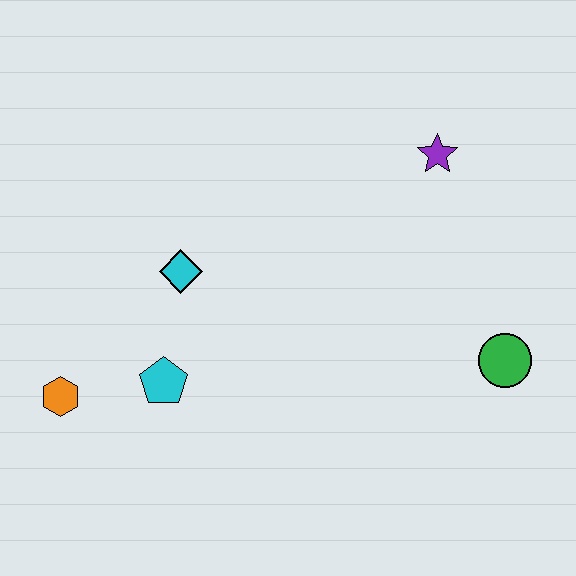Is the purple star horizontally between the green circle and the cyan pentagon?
Yes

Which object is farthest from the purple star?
The orange hexagon is farthest from the purple star.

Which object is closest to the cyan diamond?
The cyan pentagon is closest to the cyan diamond.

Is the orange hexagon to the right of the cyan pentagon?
No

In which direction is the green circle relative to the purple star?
The green circle is below the purple star.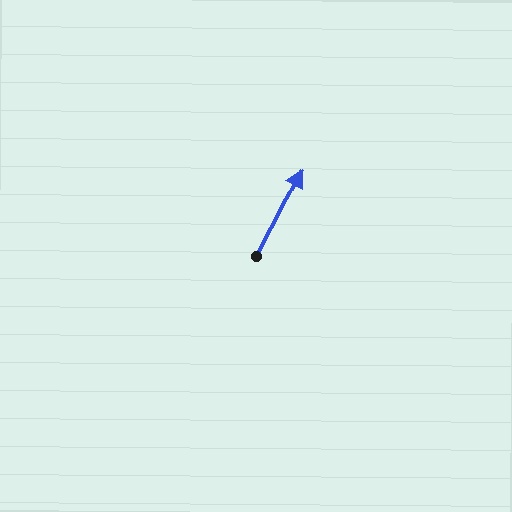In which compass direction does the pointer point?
Northeast.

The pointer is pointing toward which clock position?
Roughly 1 o'clock.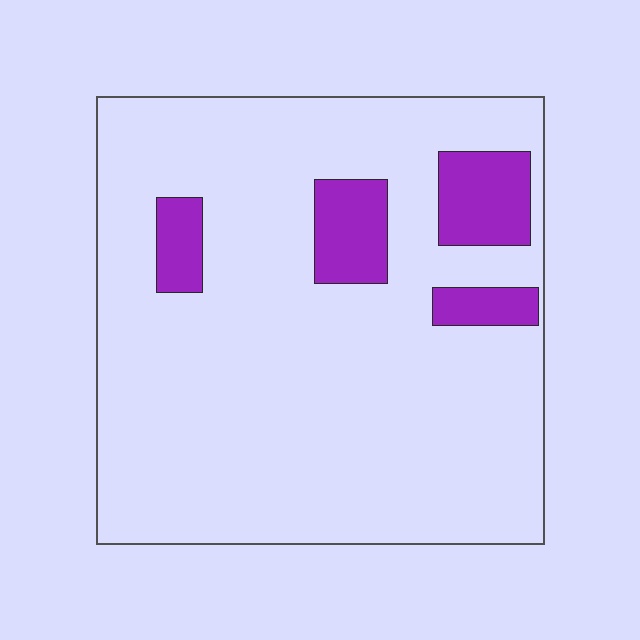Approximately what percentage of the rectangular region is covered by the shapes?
Approximately 15%.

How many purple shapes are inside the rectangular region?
4.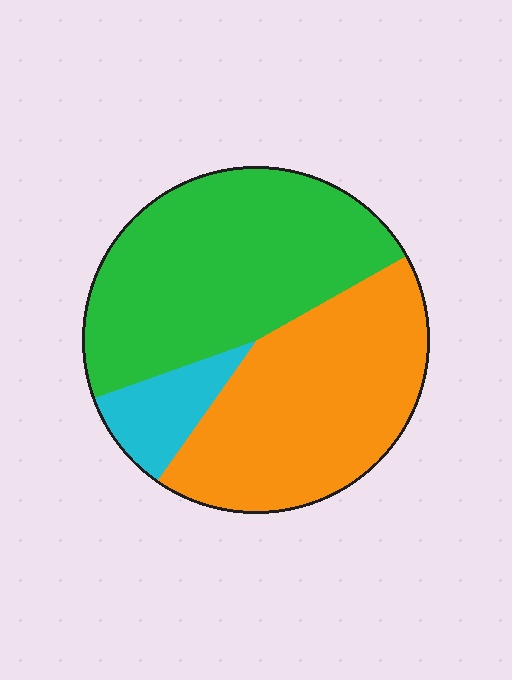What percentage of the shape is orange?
Orange takes up between a quarter and a half of the shape.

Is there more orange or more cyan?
Orange.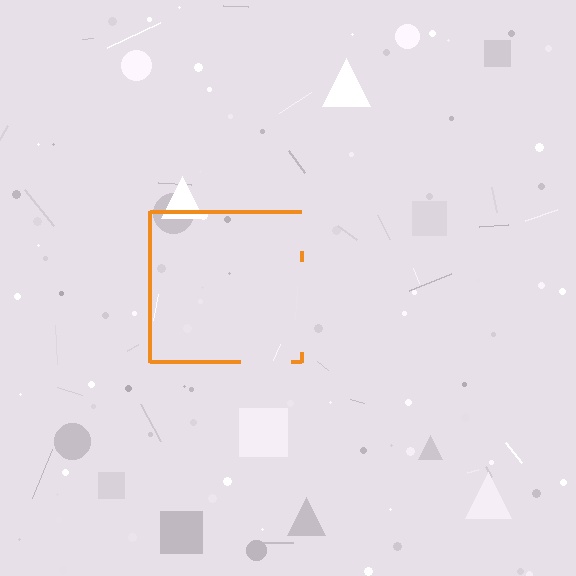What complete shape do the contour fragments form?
The contour fragments form a square.